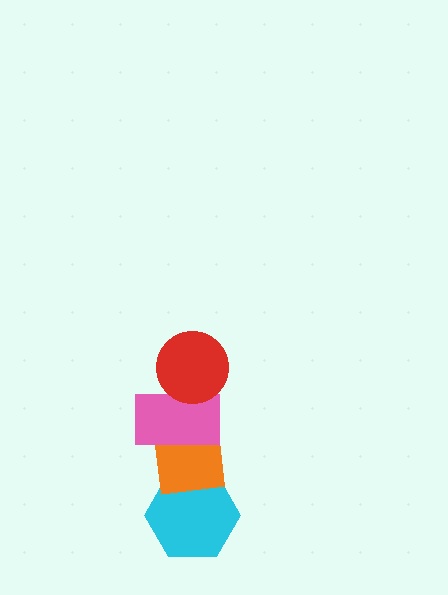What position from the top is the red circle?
The red circle is 1st from the top.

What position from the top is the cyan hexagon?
The cyan hexagon is 4th from the top.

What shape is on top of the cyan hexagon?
The orange square is on top of the cyan hexagon.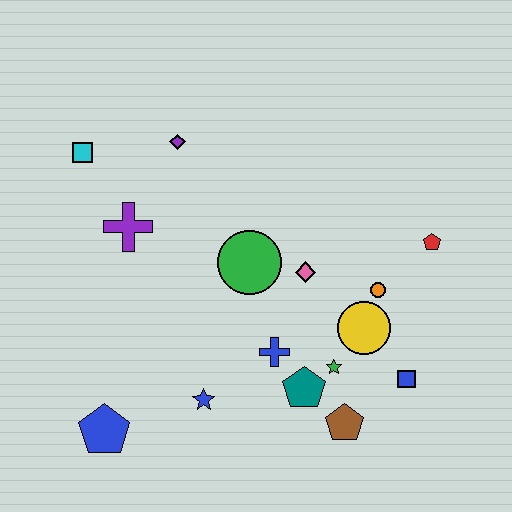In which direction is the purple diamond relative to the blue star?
The purple diamond is above the blue star.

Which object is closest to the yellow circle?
The orange circle is closest to the yellow circle.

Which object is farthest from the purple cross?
The blue square is farthest from the purple cross.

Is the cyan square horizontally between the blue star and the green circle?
No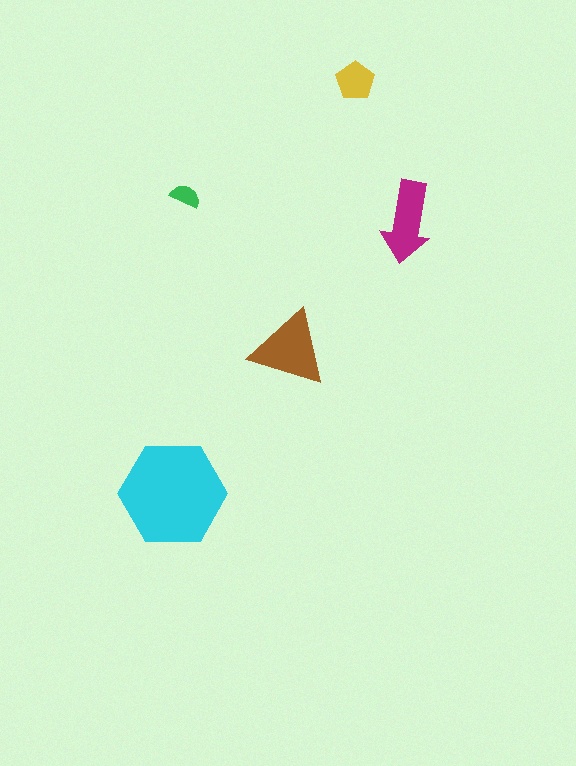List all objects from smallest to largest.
The green semicircle, the yellow pentagon, the magenta arrow, the brown triangle, the cyan hexagon.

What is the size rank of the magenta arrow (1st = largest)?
3rd.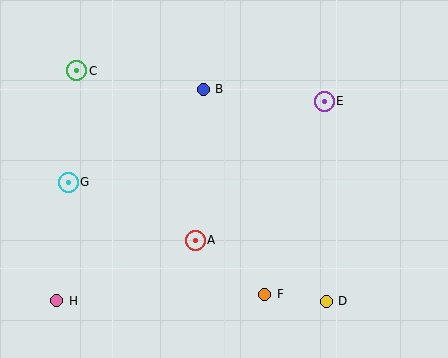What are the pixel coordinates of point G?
Point G is at (68, 182).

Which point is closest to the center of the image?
Point A at (195, 240) is closest to the center.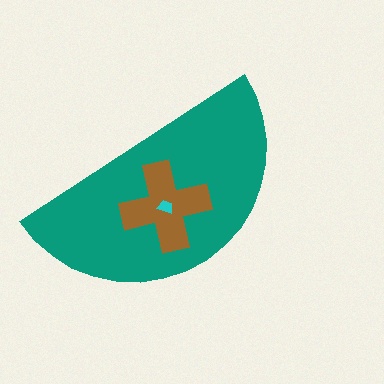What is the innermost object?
The cyan trapezoid.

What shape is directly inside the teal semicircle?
The brown cross.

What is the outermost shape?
The teal semicircle.